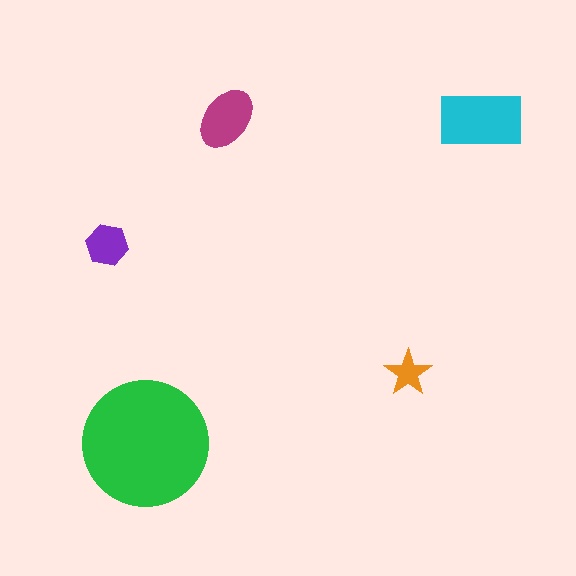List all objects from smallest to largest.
The orange star, the purple hexagon, the magenta ellipse, the cyan rectangle, the green circle.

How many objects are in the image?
There are 5 objects in the image.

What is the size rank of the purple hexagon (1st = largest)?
4th.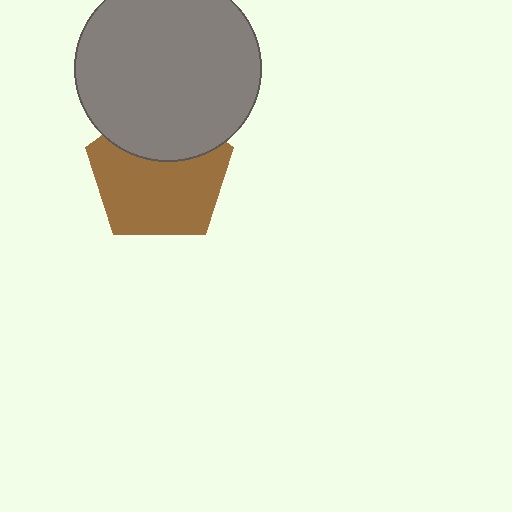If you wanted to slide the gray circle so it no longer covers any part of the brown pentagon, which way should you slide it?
Slide it up — that is the most direct way to separate the two shapes.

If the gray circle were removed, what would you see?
You would see the complete brown pentagon.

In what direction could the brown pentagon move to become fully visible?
The brown pentagon could move down. That would shift it out from behind the gray circle entirely.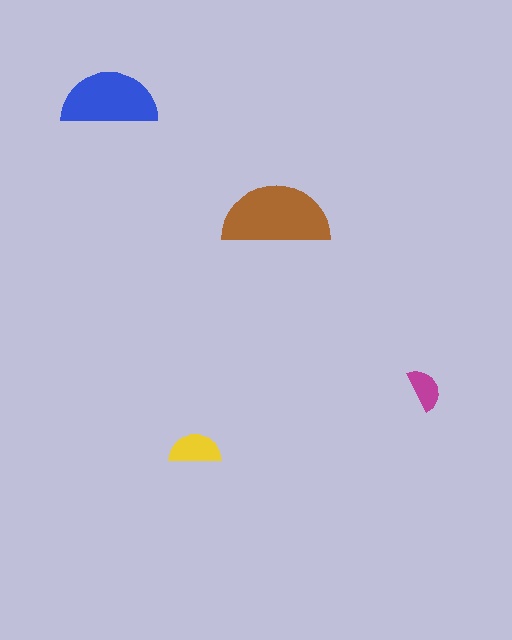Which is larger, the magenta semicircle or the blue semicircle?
The blue one.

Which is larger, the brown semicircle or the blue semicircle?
The brown one.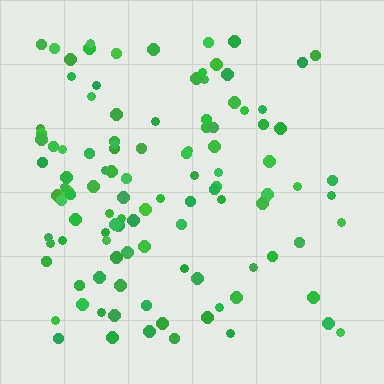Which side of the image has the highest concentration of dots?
The left.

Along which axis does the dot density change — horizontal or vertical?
Horizontal.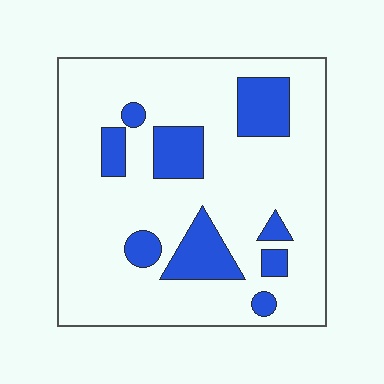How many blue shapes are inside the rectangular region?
9.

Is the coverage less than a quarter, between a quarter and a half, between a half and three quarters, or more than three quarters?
Less than a quarter.